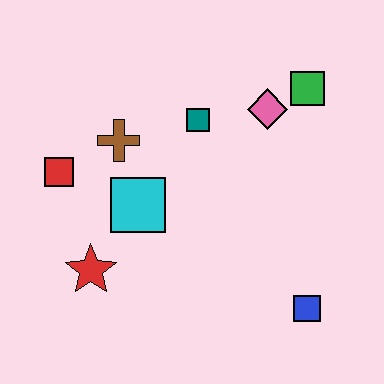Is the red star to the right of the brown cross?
No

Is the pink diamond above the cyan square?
Yes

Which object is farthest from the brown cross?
The blue square is farthest from the brown cross.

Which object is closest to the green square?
The pink diamond is closest to the green square.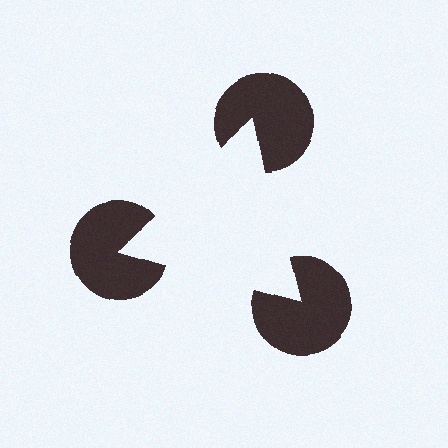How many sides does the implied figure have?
3 sides.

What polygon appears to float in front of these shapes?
An illusory triangle — its edges are inferred from the aligned wedge cuts in the pac-man discs, not physically drawn.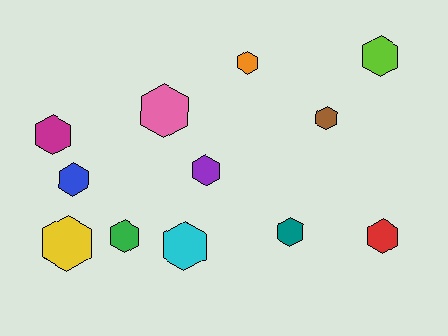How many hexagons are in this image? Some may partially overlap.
There are 12 hexagons.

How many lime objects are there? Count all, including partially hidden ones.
There is 1 lime object.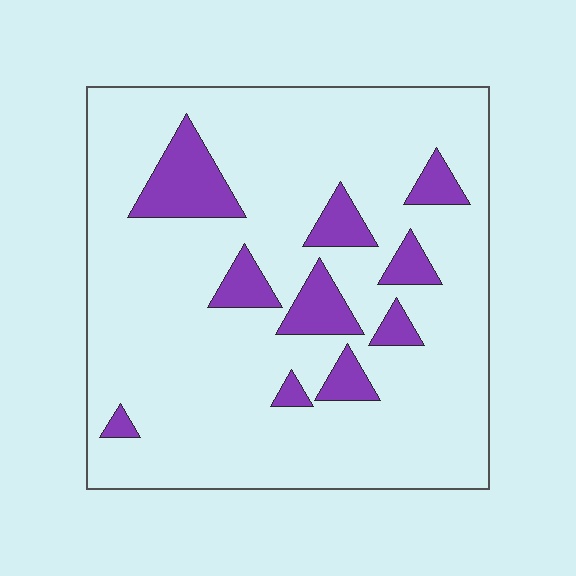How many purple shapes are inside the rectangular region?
10.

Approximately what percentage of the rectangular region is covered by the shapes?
Approximately 15%.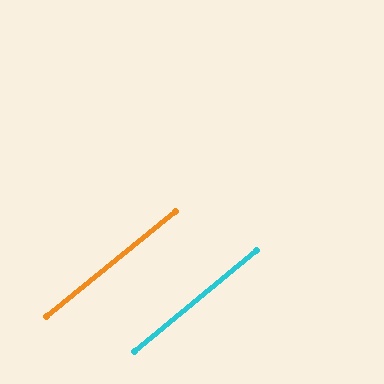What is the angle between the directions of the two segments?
Approximately 1 degree.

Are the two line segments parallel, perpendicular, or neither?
Parallel — their directions differ by only 0.5°.